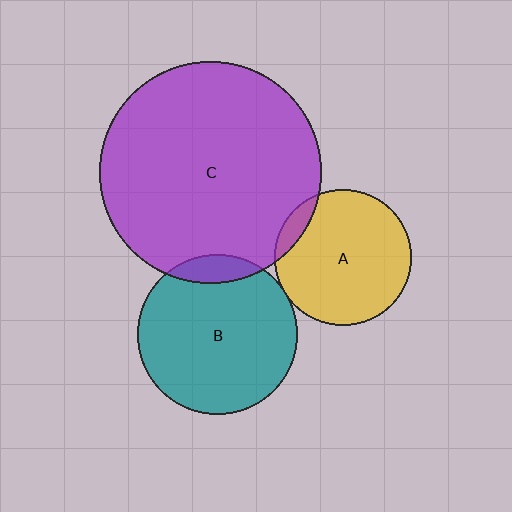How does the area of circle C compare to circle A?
Approximately 2.6 times.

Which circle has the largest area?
Circle C (purple).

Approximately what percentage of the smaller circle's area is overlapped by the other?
Approximately 10%.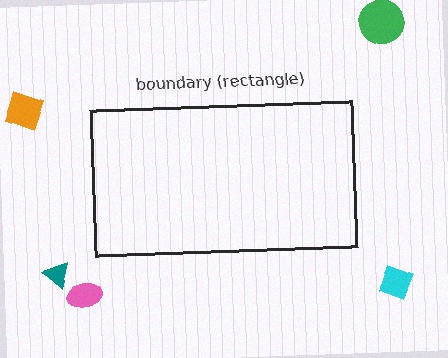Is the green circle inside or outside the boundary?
Outside.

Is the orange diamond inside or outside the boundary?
Outside.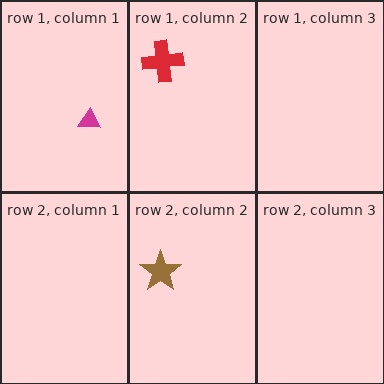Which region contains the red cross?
The row 1, column 2 region.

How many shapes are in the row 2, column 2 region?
1.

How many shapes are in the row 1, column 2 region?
1.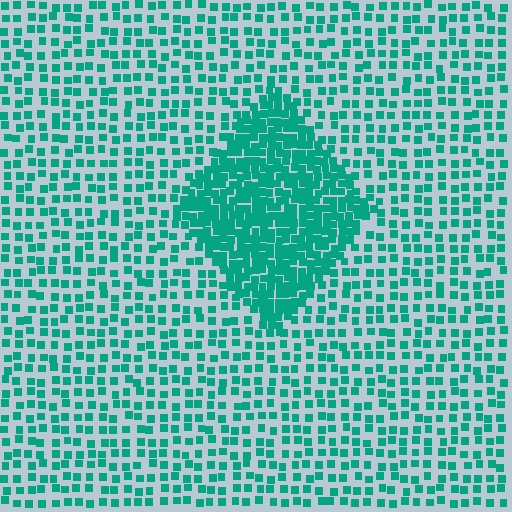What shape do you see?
I see a diamond.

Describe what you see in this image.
The image contains small teal elements arranged at two different densities. A diamond-shaped region is visible where the elements are more densely packed than the surrounding area.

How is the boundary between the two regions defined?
The boundary is defined by a change in element density (approximately 2.4x ratio). All elements are the same color, size, and shape.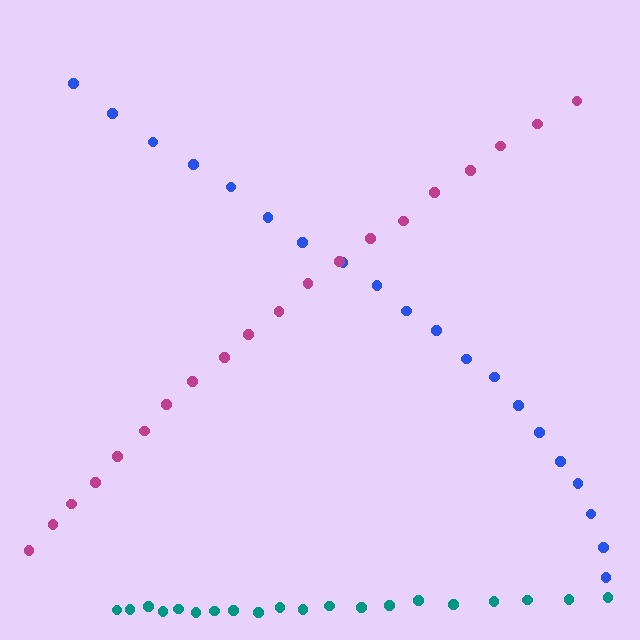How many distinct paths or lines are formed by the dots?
There are 3 distinct paths.